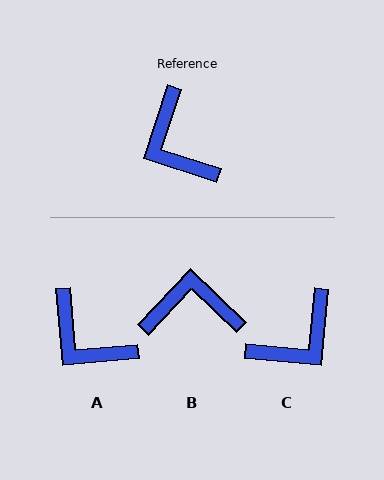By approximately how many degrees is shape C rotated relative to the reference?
Approximately 102 degrees counter-clockwise.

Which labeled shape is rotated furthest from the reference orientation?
B, about 116 degrees away.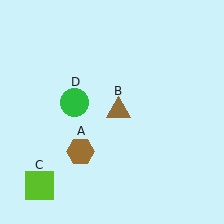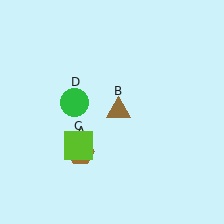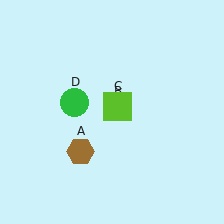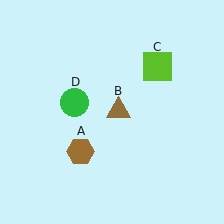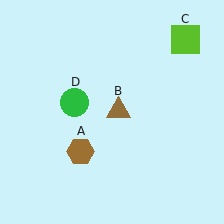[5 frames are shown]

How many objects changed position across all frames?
1 object changed position: lime square (object C).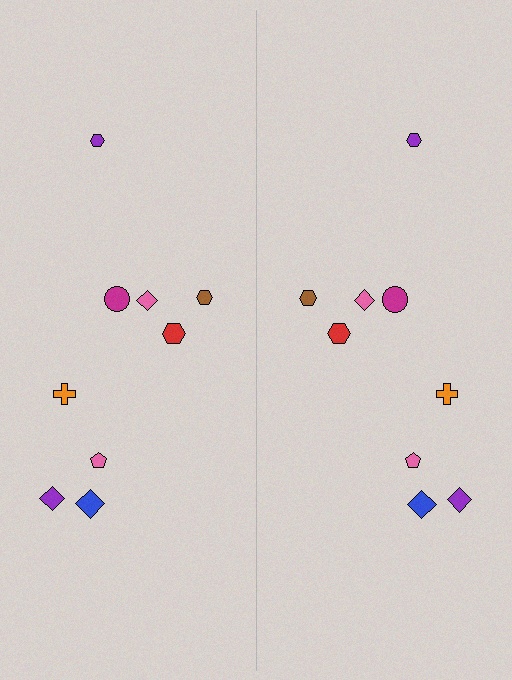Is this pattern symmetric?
Yes, this pattern has bilateral (reflection) symmetry.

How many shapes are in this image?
There are 18 shapes in this image.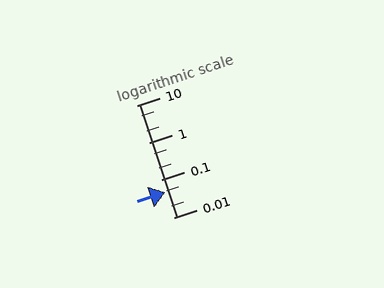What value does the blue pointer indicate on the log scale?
The pointer indicates approximately 0.048.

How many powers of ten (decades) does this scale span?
The scale spans 3 decades, from 0.01 to 10.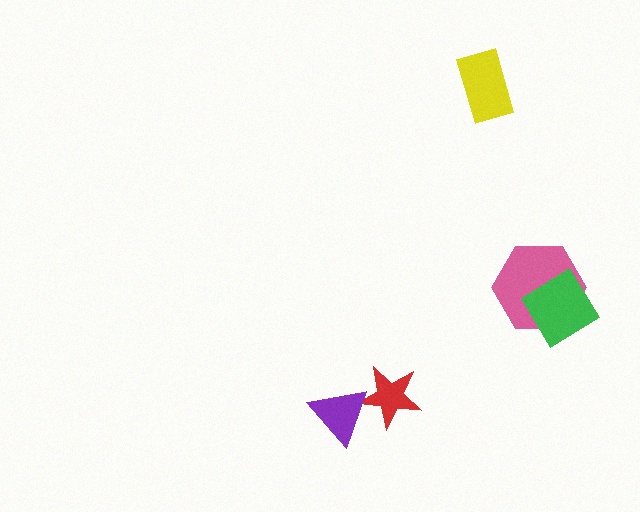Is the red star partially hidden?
Yes, it is partially covered by another shape.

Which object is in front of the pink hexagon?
The green diamond is in front of the pink hexagon.